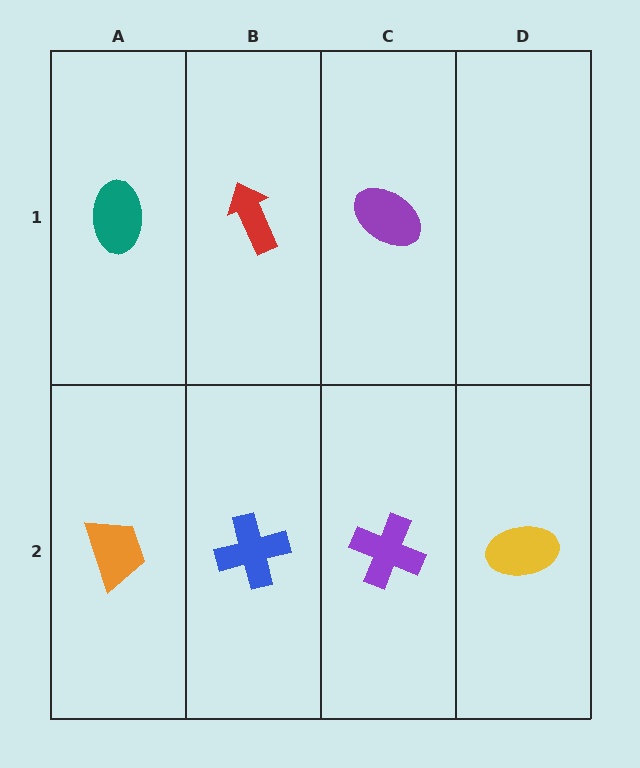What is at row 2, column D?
A yellow ellipse.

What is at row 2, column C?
A purple cross.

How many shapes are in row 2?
4 shapes.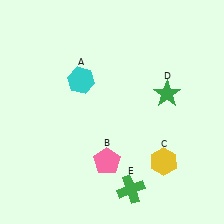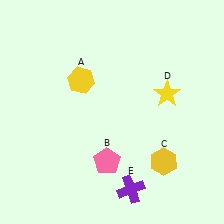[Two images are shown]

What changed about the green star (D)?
In Image 1, D is green. In Image 2, it changed to yellow.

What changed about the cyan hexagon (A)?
In Image 1, A is cyan. In Image 2, it changed to yellow.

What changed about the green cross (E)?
In Image 1, E is green. In Image 2, it changed to purple.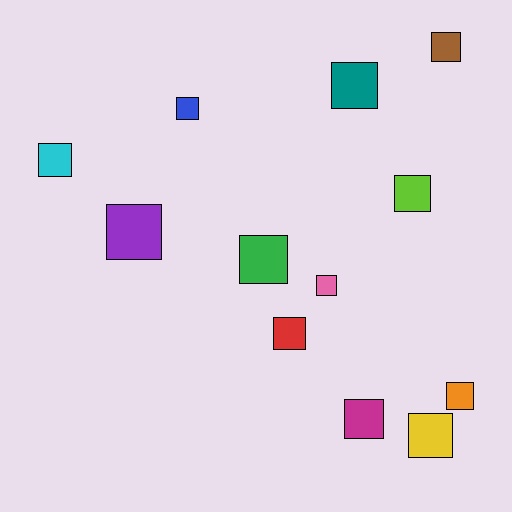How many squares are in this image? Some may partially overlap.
There are 12 squares.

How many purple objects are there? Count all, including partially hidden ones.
There is 1 purple object.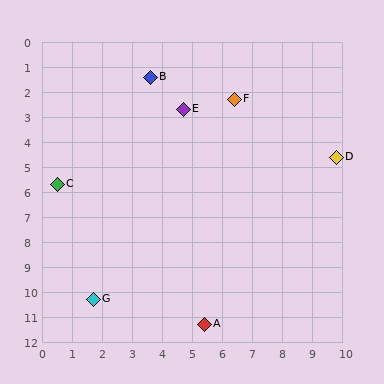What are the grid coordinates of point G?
Point G is at approximately (1.7, 10.3).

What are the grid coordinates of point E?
Point E is at approximately (4.7, 2.7).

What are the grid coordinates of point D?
Point D is at approximately (9.8, 4.6).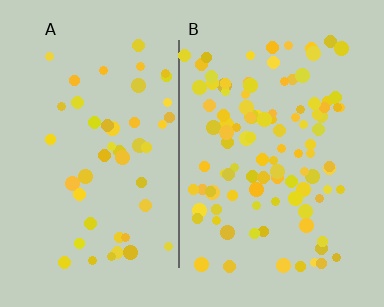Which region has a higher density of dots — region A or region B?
B (the right).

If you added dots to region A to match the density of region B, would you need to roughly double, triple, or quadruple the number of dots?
Approximately double.